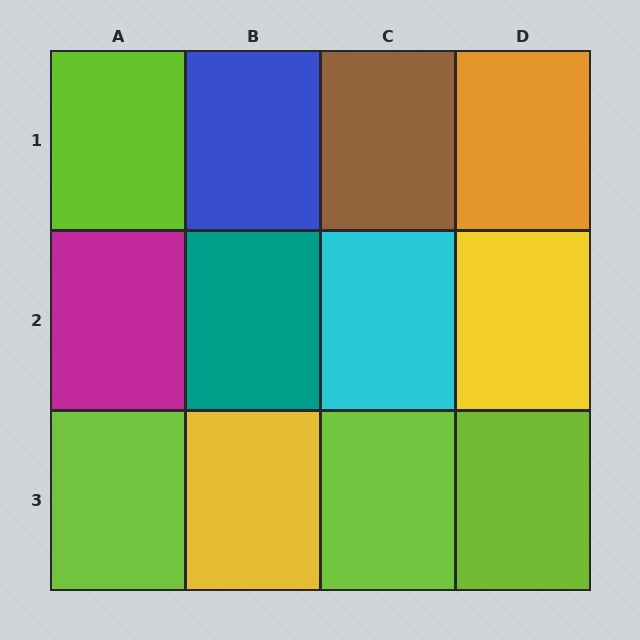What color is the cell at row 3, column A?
Lime.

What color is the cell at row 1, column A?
Lime.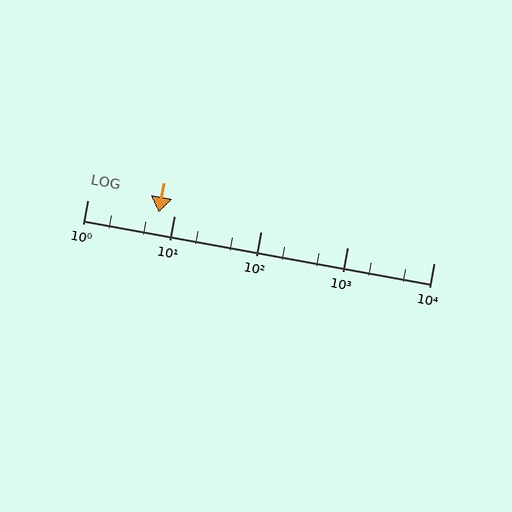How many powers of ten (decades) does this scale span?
The scale spans 4 decades, from 1 to 10000.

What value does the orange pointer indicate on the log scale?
The pointer indicates approximately 6.6.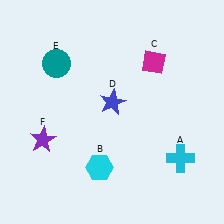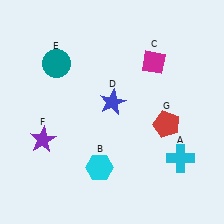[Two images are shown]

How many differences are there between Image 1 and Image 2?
There is 1 difference between the two images.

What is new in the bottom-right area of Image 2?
A red pentagon (G) was added in the bottom-right area of Image 2.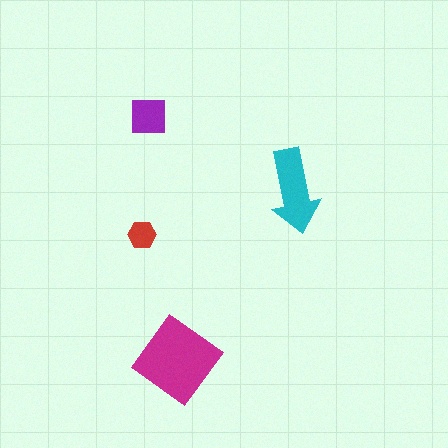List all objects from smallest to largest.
The red hexagon, the purple square, the cyan arrow, the magenta diamond.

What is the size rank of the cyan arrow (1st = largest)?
2nd.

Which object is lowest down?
The magenta diamond is bottommost.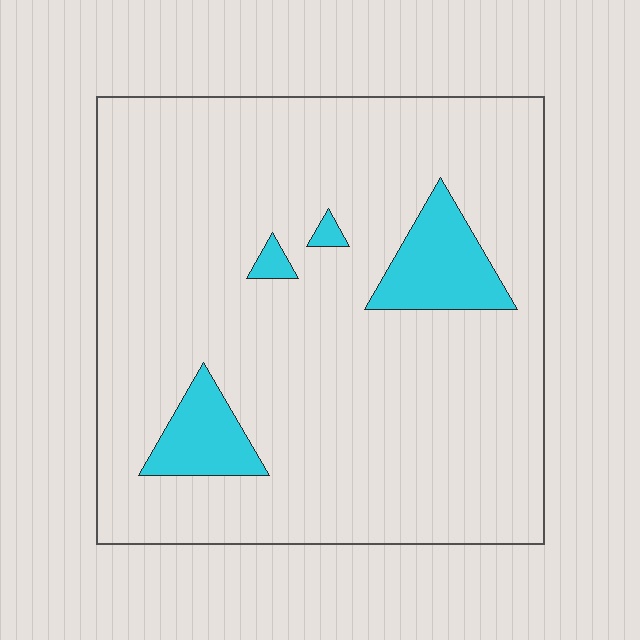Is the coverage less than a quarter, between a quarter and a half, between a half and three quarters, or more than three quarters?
Less than a quarter.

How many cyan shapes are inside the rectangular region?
4.